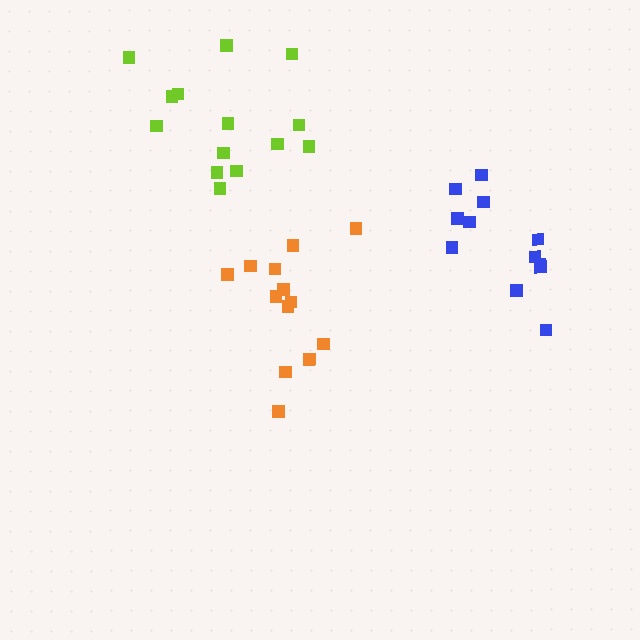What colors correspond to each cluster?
The clusters are colored: lime, orange, blue.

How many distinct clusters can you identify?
There are 3 distinct clusters.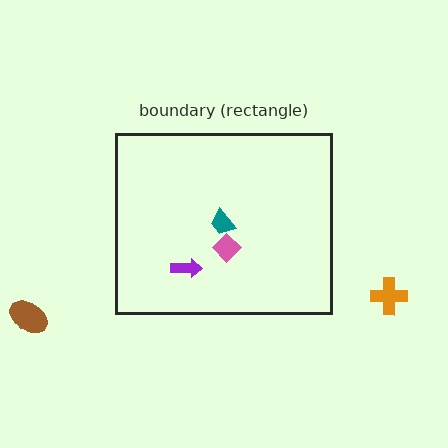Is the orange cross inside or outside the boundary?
Outside.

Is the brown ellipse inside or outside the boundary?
Outside.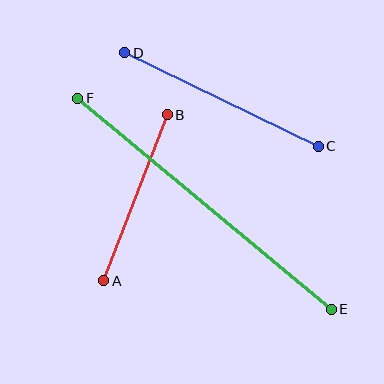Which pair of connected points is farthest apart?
Points E and F are farthest apart.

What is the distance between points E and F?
The distance is approximately 330 pixels.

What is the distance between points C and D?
The distance is approximately 215 pixels.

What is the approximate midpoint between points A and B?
The midpoint is at approximately (135, 198) pixels.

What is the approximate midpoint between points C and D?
The midpoint is at approximately (221, 100) pixels.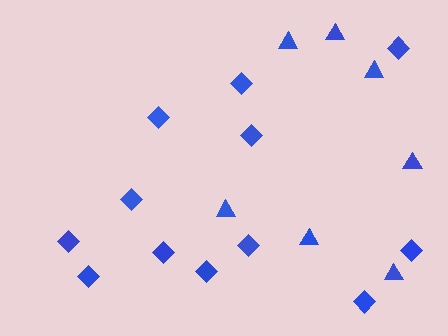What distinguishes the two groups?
There are 2 groups: one group of diamonds (12) and one group of triangles (7).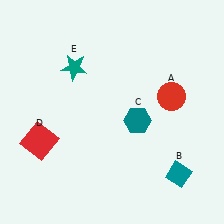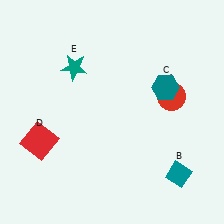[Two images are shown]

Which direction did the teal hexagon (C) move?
The teal hexagon (C) moved up.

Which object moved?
The teal hexagon (C) moved up.